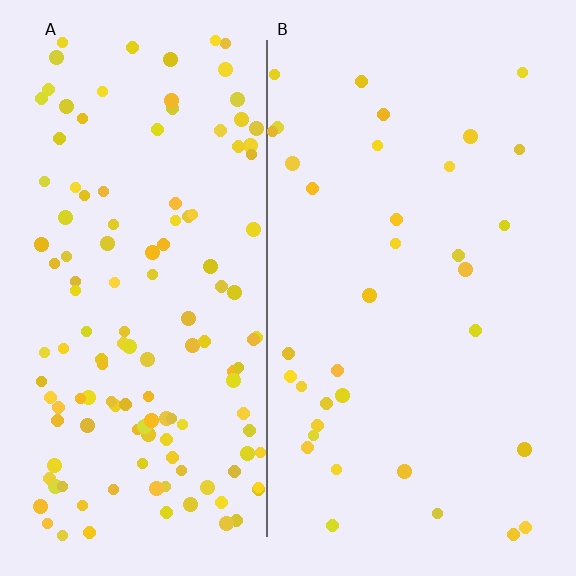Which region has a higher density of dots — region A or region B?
A (the left).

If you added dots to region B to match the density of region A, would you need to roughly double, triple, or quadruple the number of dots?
Approximately quadruple.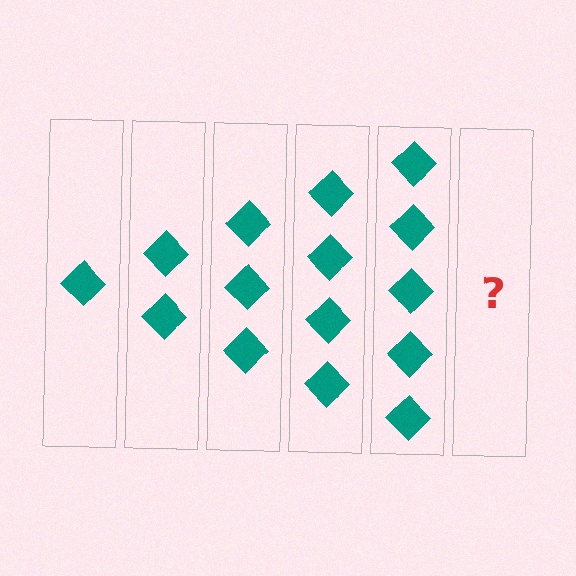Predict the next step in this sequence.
The next step is 6 diamonds.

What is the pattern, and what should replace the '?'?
The pattern is that each step adds one more diamond. The '?' should be 6 diamonds.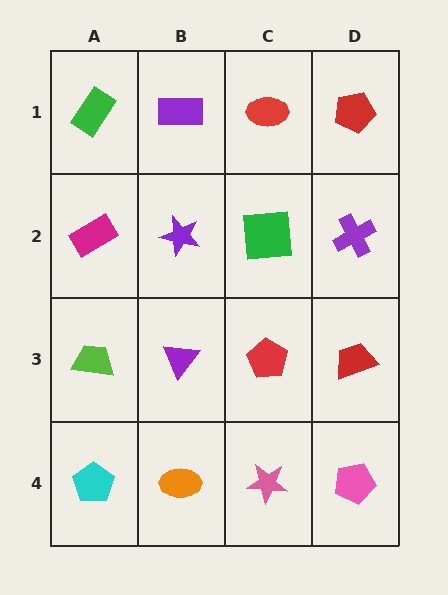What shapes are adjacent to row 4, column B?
A purple triangle (row 3, column B), a cyan pentagon (row 4, column A), a pink star (row 4, column C).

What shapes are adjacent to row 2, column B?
A purple rectangle (row 1, column B), a purple triangle (row 3, column B), a magenta rectangle (row 2, column A), a green square (row 2, column C).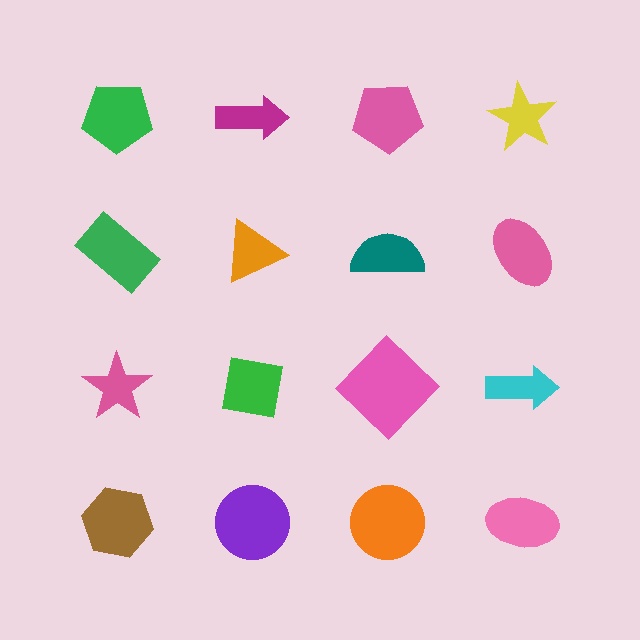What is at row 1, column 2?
A magenta arrow.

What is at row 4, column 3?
An orange circle.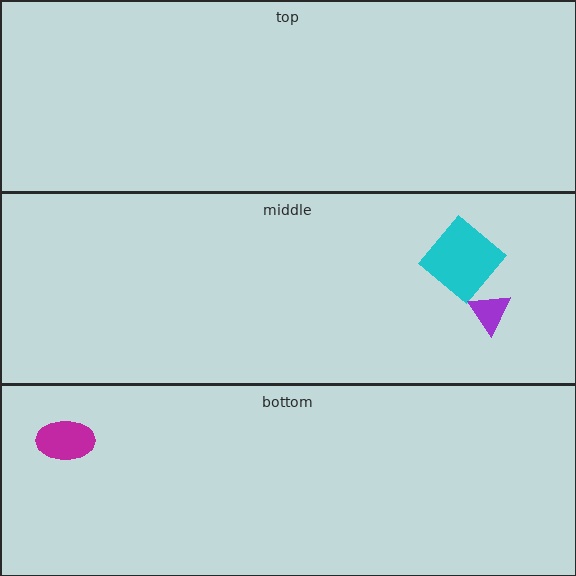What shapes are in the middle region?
The cyan diamond, the purple triangle.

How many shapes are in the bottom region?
1.